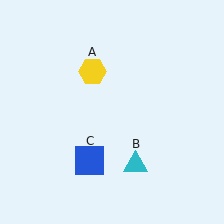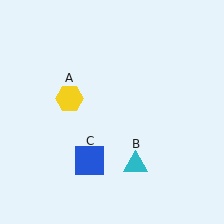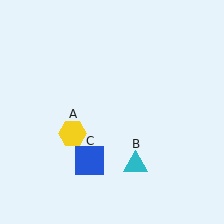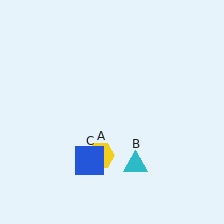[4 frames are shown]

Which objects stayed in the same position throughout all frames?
Cyan triangle (object B) and blue square (object C) remained stationary.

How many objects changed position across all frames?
1 object changed position: yellow hexagon (object A).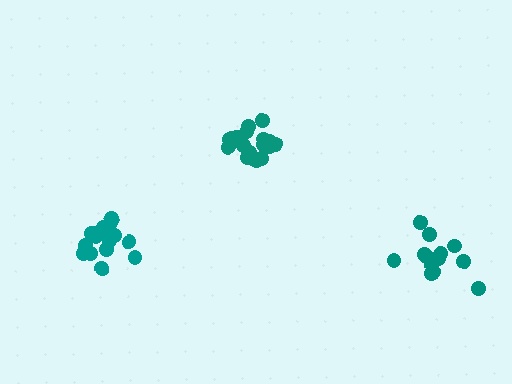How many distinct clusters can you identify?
There are 3 distinct clusters.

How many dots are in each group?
Group 1: 17 dots, Group 2: 13 dots, Group 3: 17 dots (47 total).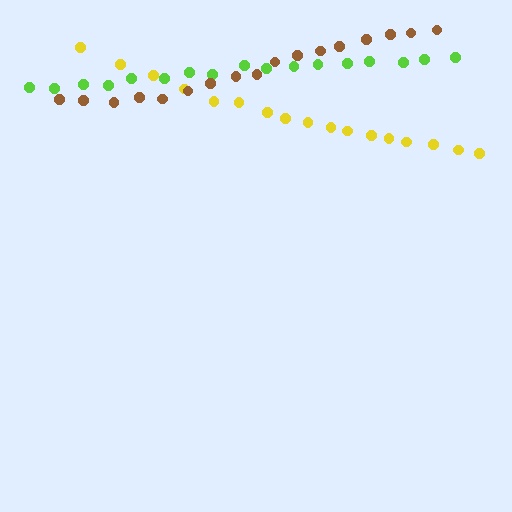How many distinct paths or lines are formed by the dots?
There are 3 distinct paths.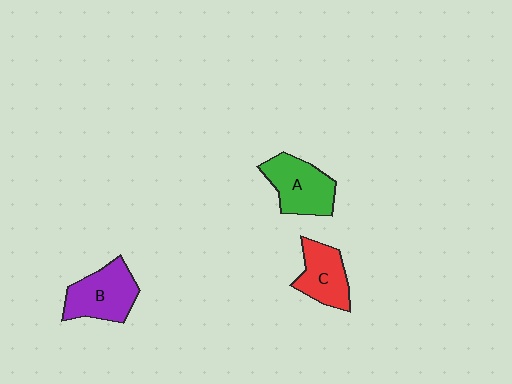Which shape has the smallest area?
Shape C (red).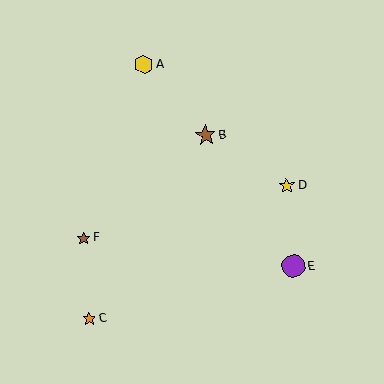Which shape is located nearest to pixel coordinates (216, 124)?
The brown star (labeled B) at (206, 135) is nearest to that location.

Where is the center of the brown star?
The center of the brown star is at (206, 135).